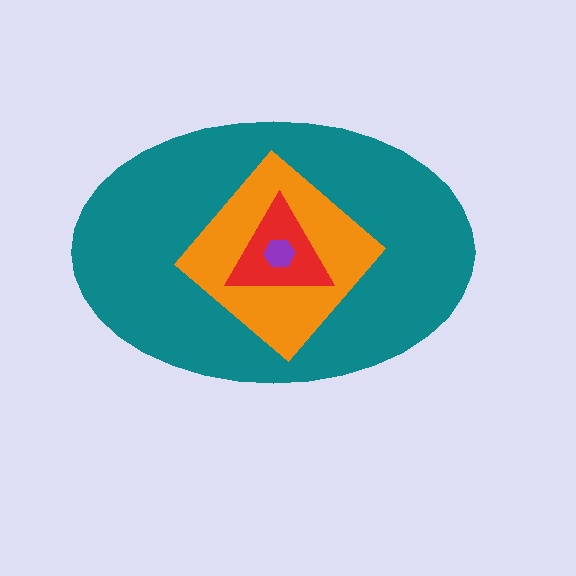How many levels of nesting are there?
4.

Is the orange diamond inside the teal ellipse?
Yes.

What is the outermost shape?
The teal ellipse.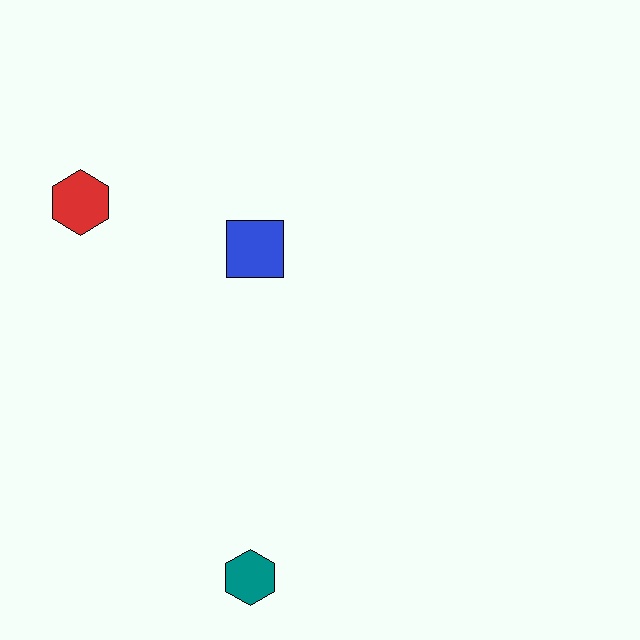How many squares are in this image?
There is 1 square.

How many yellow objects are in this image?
There are no yellow objects.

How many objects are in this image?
There are 3 objects.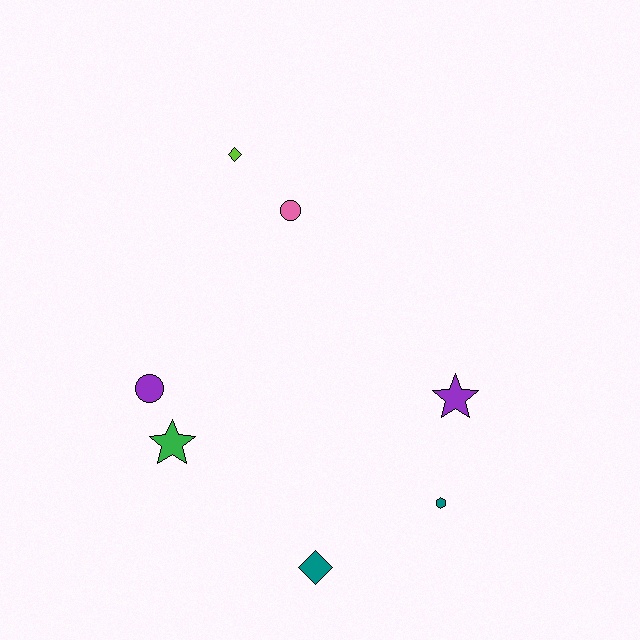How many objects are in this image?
There are 7 objects.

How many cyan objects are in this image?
There are no cyan objects.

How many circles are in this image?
There are 2 circles.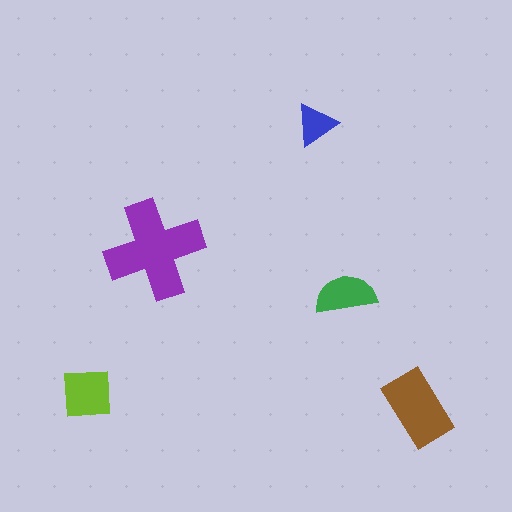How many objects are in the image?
There are 5 objects in the image.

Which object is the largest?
The purple cross.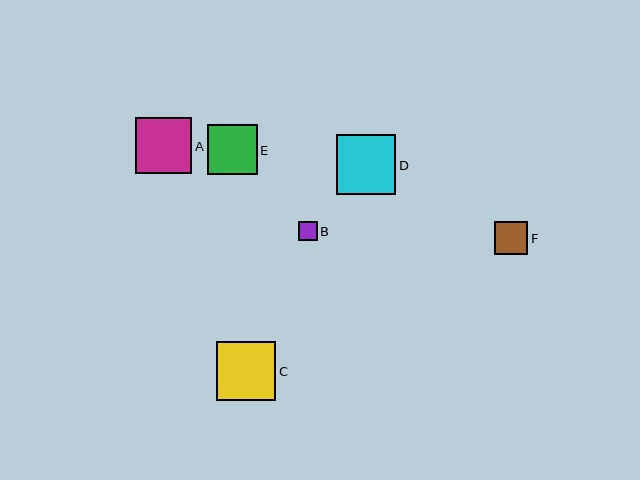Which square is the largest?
Square D is the largest with a size of approximately 60 pixels.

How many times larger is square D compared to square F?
Square D is approximately 1.8 times the size of square F.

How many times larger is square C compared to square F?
Square C is approximately 1.8 times the size of square F.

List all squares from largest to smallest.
From largest to smallest: D, C, A, E, F, B.